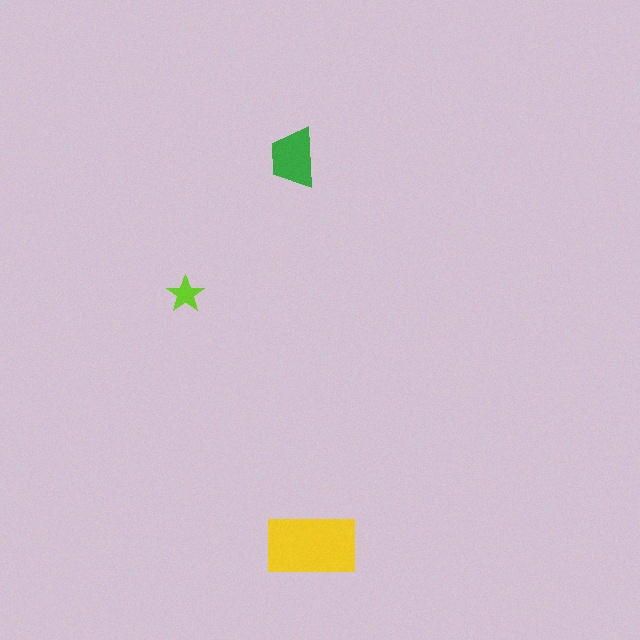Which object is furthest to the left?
The lime star is leftmost.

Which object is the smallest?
The lime star.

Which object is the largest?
The yellow rectangle.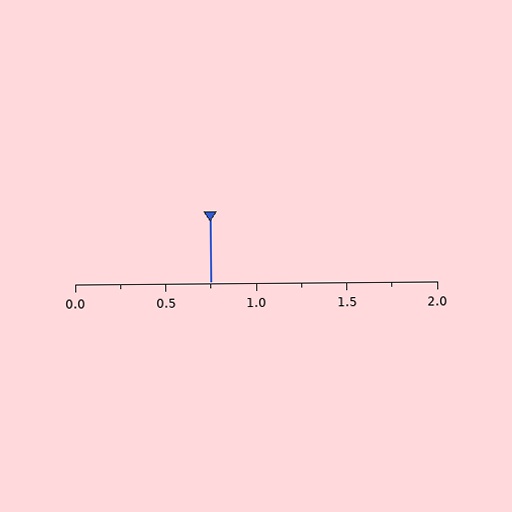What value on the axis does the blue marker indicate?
The marker indicates approximately 0.75.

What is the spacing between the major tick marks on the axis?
The major ticks are spaced 0.5 apart.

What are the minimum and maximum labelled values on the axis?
The axis runs from 0.0 to 2.0.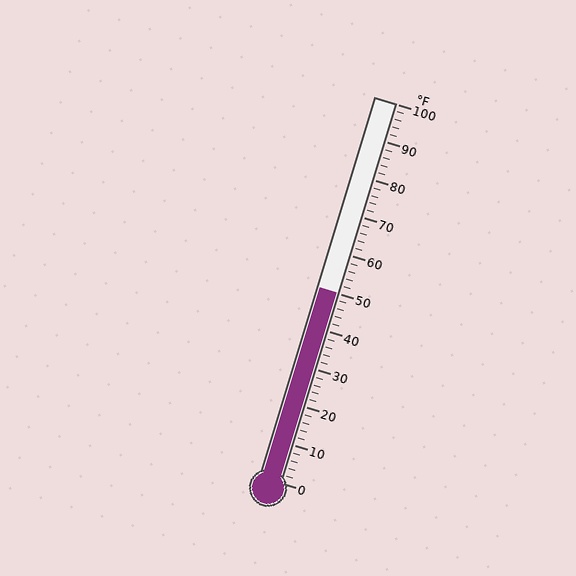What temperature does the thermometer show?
The thermometer shows approximately 50°F.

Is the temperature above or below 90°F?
The temperature is below 90°F.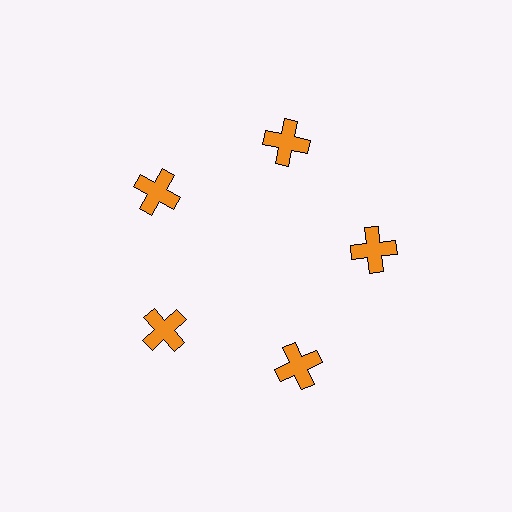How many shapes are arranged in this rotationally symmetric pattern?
There are 5 shapes, arranged in 5 groups of 1.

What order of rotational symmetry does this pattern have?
This pattern has 5-fold rotational symmetry.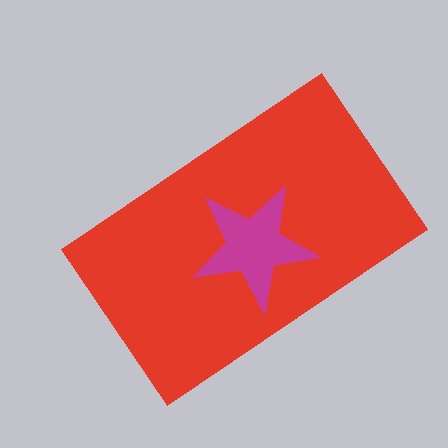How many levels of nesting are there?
2.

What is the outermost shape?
The red rectangle.